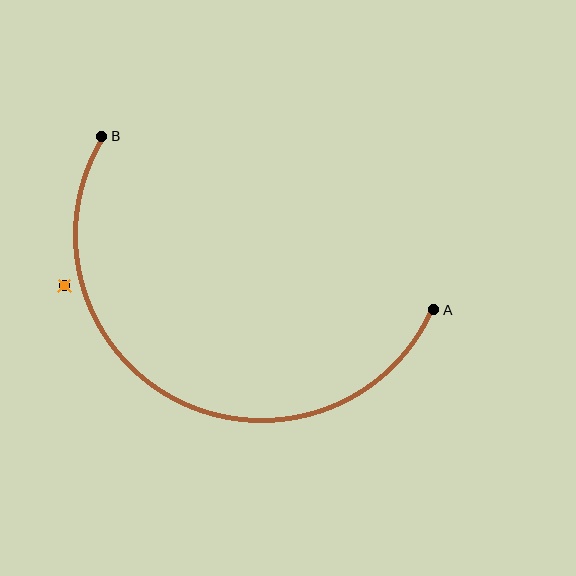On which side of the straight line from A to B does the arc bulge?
The arc bulges below the straight line connecting A and B.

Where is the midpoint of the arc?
The arc midpoint is the point on the curve farthest from the straight line joining A and B. It sits below that line.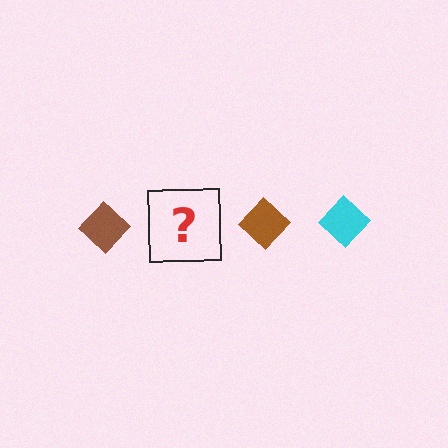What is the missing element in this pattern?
The missing element is a cyan diamond.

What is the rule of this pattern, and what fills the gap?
The rule is that the pattern cycles through brown, cyan diamonds. The gap should be filled with a cyan diamond.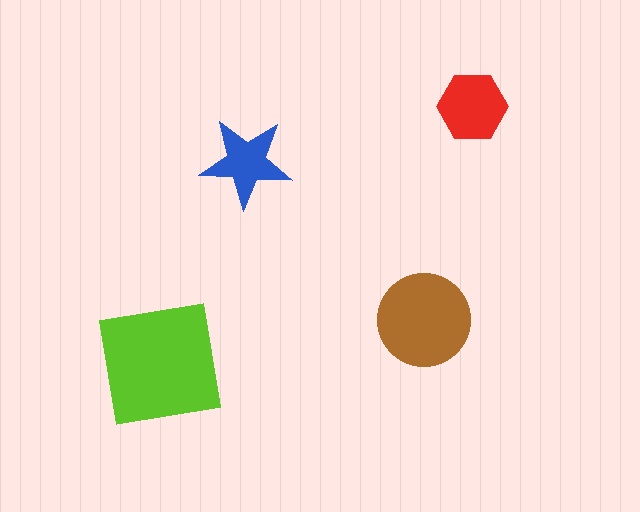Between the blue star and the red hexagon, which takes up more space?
The red hexagon.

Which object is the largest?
The lime square.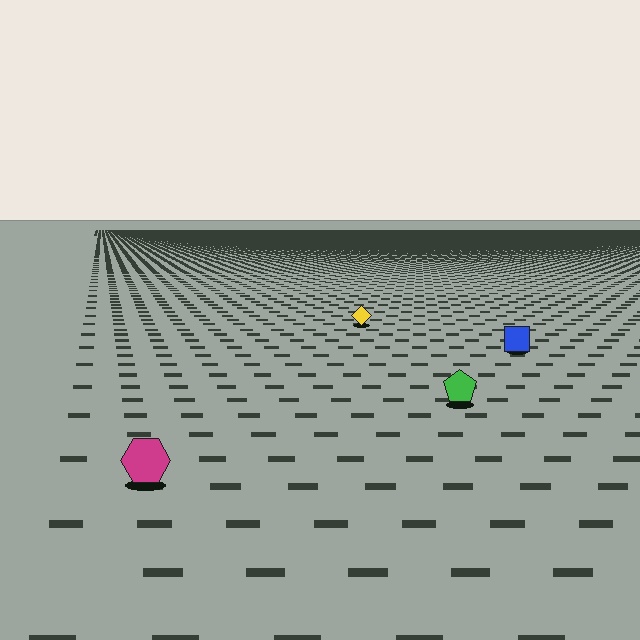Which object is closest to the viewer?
The magenta hexagon is closest. The texture marks near it are larger and more spread out.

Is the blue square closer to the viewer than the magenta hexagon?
No. The magenta hexagon is closer — you can tell from the texture gradient: the ground texture is coarser near it.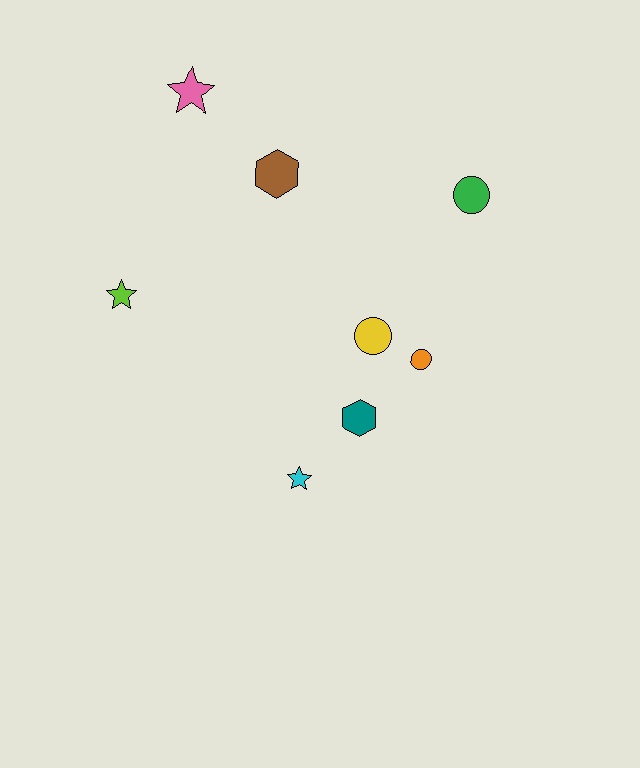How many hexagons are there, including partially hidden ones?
There are 2 hexagons.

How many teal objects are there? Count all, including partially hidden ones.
There is 1 teal object.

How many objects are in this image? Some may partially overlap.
There are 8 objects.